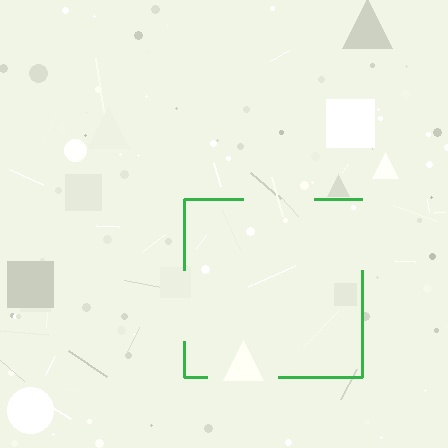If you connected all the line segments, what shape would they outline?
They would outline a square.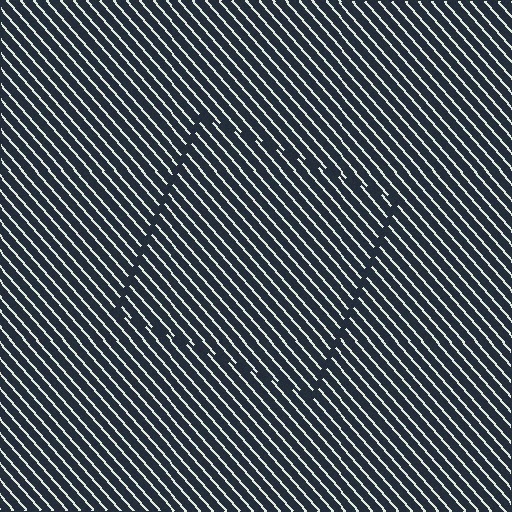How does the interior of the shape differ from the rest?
The interior of the shape contains the same grating, shifted by half a period — the contour is defined by the phase discontinuity where line-ends from the inner and outer gratings abut.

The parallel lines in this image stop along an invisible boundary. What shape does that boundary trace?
An illusory square. The interior of the shape contains the same grating, shifted by half a period — the contour is defined by the phase discontinuity where line-ends from the inner and outer gratings abut.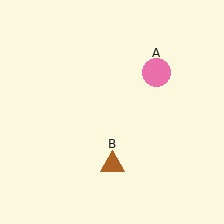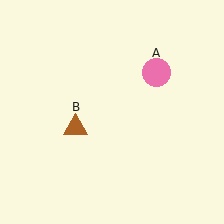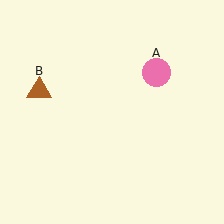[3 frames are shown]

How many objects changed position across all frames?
1 object changed position: brown triangle (object B).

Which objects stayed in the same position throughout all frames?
Pink circle (object A) remained stationary.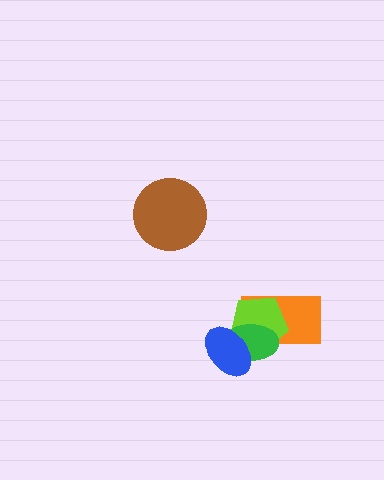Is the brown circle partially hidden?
No, no other shape covers it.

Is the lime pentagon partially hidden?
Yes, it is partially covered by another shape.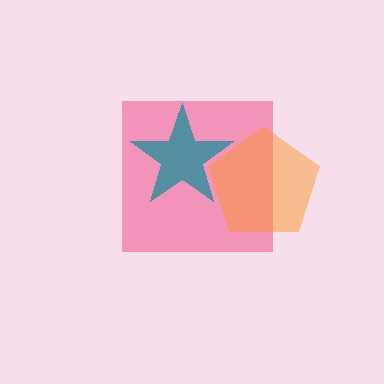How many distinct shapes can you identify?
There are 3 distinct shapes: a pink square, an orange pentagon, a teal star.